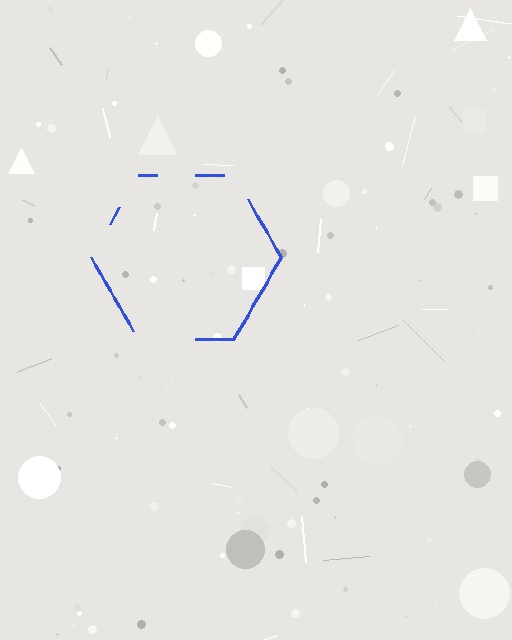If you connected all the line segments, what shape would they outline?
They would outline a hexagon.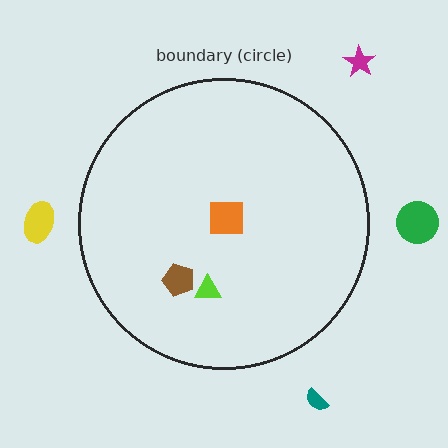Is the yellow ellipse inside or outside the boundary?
Outside.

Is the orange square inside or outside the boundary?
Inside.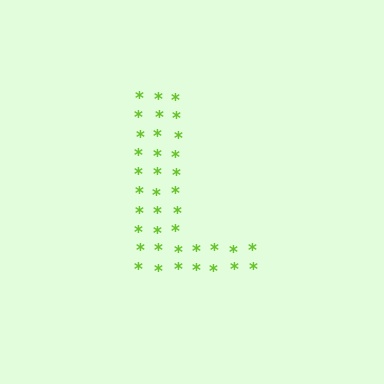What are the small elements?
The small elements are asterisks.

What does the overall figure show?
The overall figure shows the letter L.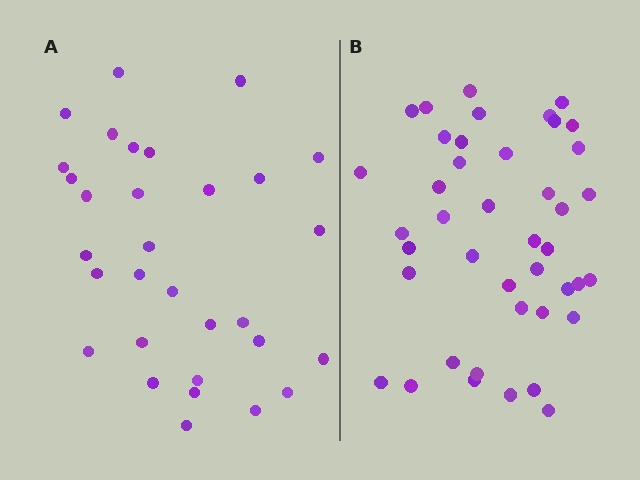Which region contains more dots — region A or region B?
Region B (the right region) has more dots.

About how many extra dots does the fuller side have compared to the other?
Region B has roughly 12 or so more dots than region A.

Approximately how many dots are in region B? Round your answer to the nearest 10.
About 40 dots. (The exact count is 42, which rounds to 40.)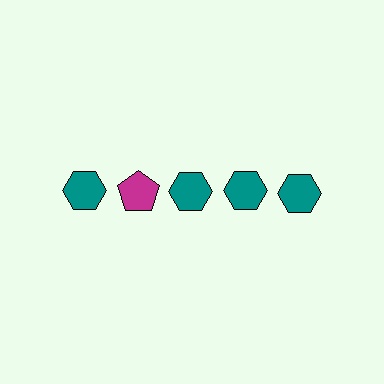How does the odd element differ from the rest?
It differs in both color (magenta instead of teal) and shape (pentagon instead of hexagon).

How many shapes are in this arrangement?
There are 5 shapes arranged in a grid pattern.